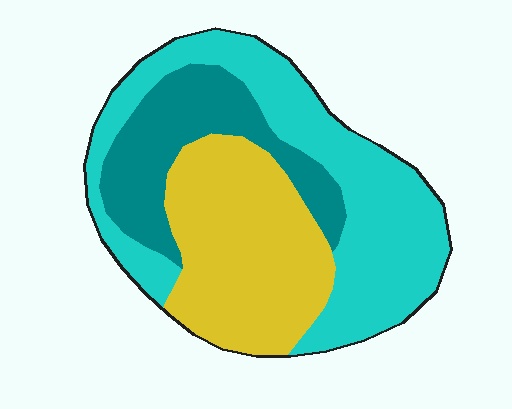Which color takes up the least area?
Teal, at roughly 20%.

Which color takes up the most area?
Cyan, at roughly 45%.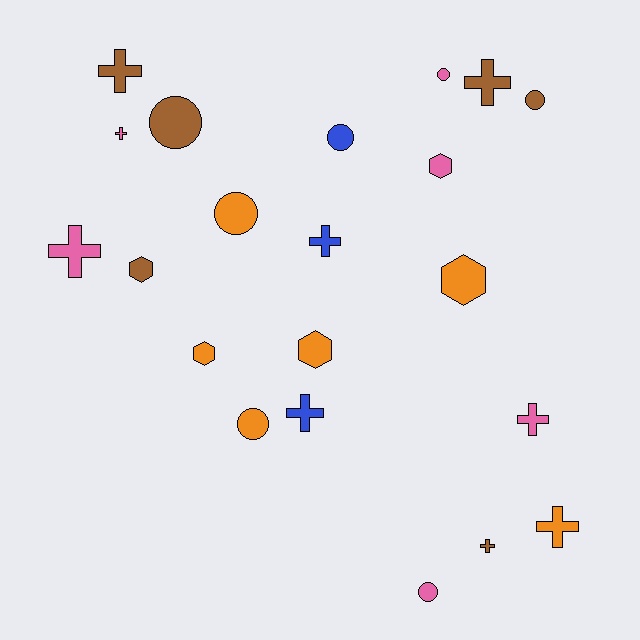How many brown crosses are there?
There are 3 brown crosses.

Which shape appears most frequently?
Cross, with 9 objects.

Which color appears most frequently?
Orange, with 6 objects.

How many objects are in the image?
There are 21 objects.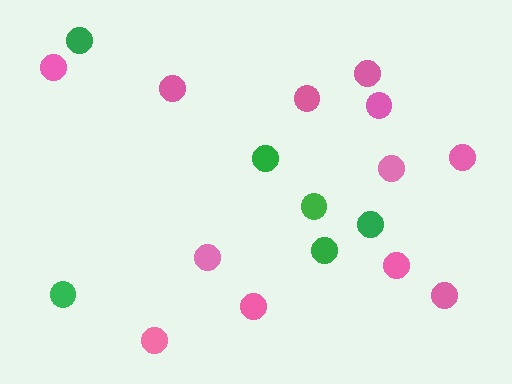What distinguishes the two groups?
There are 2 groups: one group of green circles (6) and one group of pink circles (12).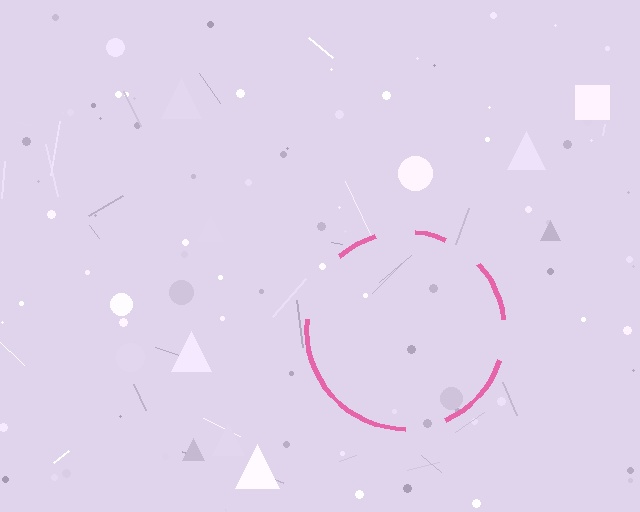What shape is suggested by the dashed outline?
The dashed outline suggests a circle.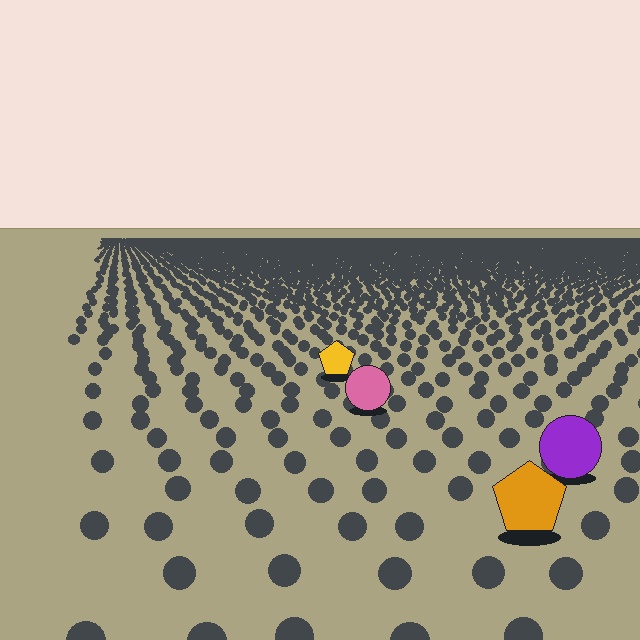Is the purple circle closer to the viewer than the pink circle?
Yes. The purple circle is closer — you can tell from the texture gradient: the ground texture is coarser near it.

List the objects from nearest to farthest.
From nearest to farthest: the orange pentagon, the purple circle, the pink circle, the yellow pentagon.